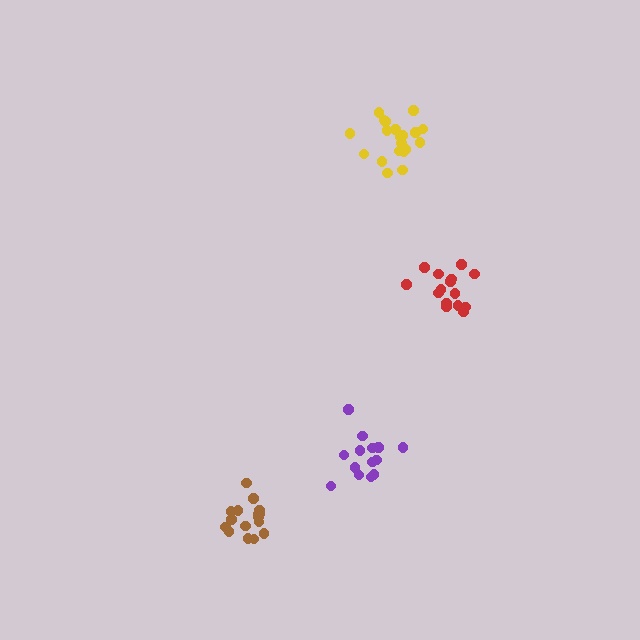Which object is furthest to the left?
The brown cluster is leftmost.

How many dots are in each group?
Group 1: 14 dots, Group 2: 15 dots, Group 3: 20 dots, Group 4: 16 dots (65 total).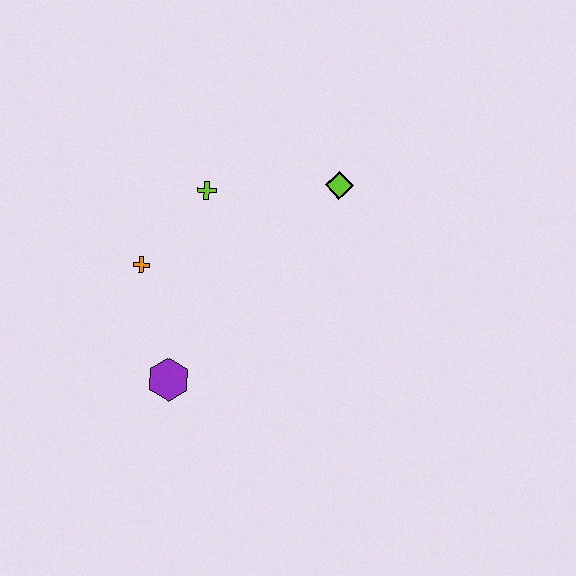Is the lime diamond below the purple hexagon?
No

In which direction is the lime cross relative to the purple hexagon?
The lime cross is above the purple hexagon.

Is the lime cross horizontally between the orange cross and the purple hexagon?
No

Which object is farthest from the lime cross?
The purple hexagon is farthest from the lime cross.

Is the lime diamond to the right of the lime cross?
Yes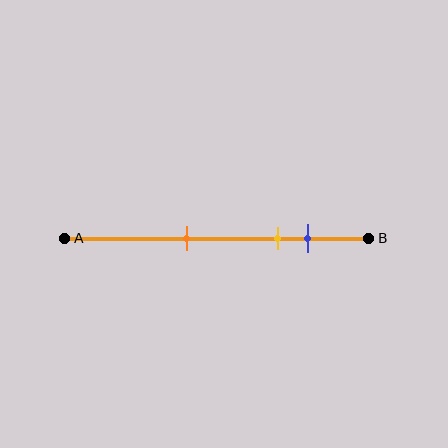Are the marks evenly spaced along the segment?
No, the marks are not evenly spaced.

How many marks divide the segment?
There are 3 marks dividing the segment.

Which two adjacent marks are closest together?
The yellow and blue marks are the closest adjacent pair.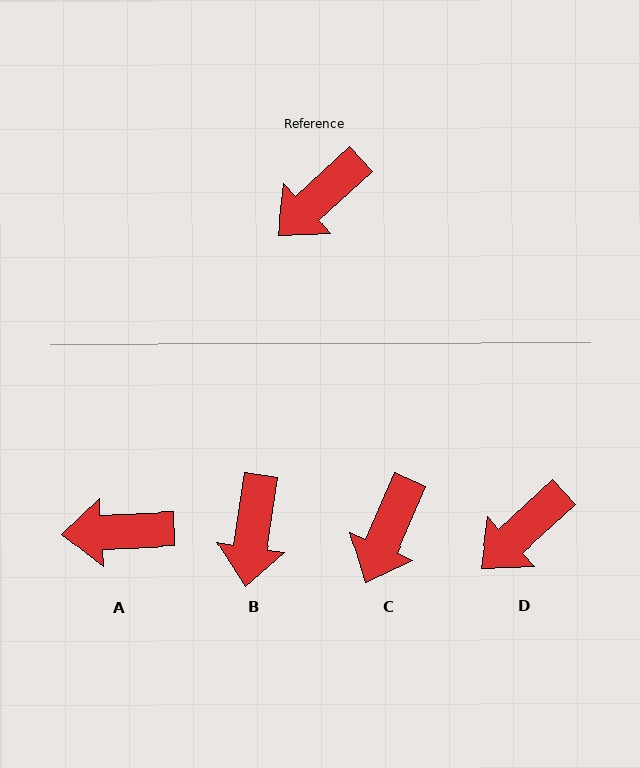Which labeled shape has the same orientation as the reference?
D.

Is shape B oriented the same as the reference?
No, it is off by about 39 degrees.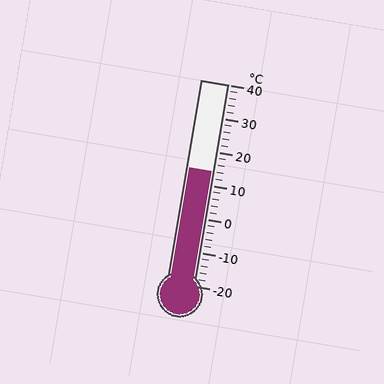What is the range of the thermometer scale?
The thermometer scale ranges from -20°C to 40°C.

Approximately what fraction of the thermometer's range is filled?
The thermometer is filled to approximately 55% of its range.